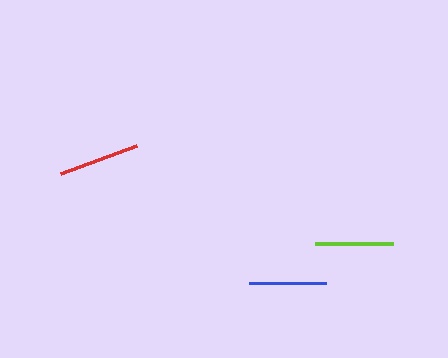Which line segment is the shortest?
The blue line is the shortest at approximately 77 pixels.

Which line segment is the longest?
The red line is the longest at approximately 81 pixels.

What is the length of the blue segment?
The blue segment is approximately 77 pixels long.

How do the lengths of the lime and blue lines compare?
The lime and blue lines are approximately the same length.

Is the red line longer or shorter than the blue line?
The red line is longer than the blue line.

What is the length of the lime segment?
The lime segment is approximately 78 pixels long.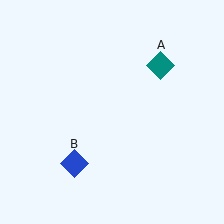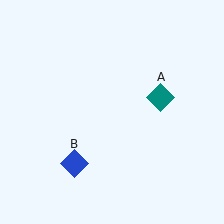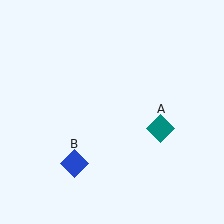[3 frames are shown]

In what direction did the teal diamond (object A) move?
The teal diamond (object A) moved down.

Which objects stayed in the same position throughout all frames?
Blue diamond (object B) remained stationary.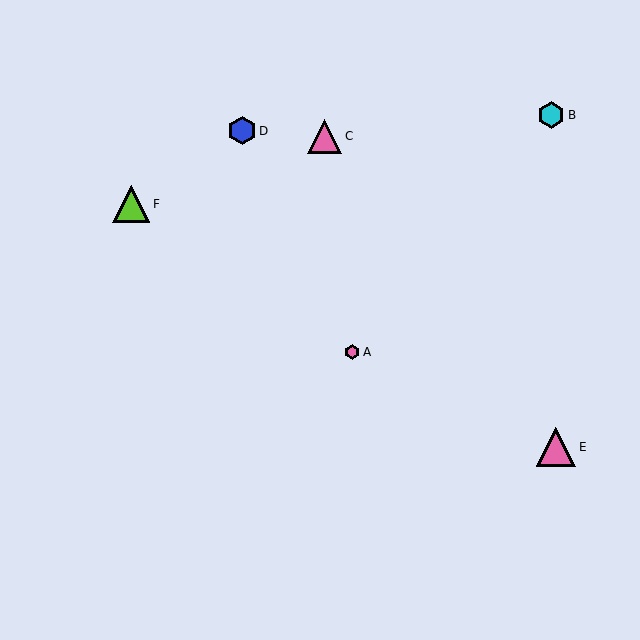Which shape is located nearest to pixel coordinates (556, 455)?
The pink triangle (labeled E) at (556, 447) is nearest to that location.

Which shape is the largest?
The pink triangle (labeled E) is the largest.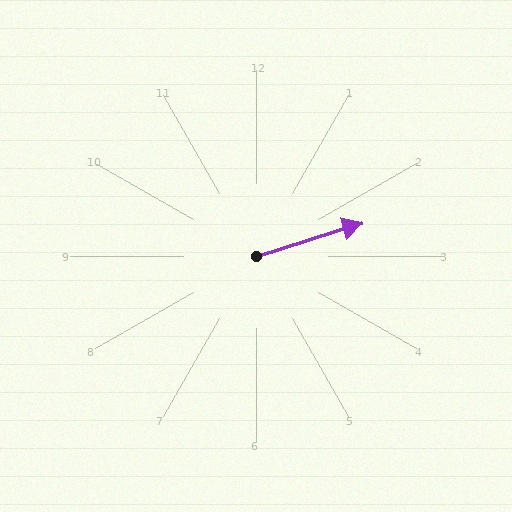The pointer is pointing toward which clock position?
Roughly 2 o'clock.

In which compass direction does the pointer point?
East.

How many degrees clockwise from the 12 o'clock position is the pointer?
Approximately 73 degrees.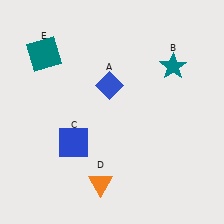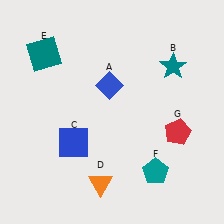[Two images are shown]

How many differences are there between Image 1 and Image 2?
There are 2 differences between the two images.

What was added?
A teal pentagon (F), a red pentagon (G) were added in Image 2.